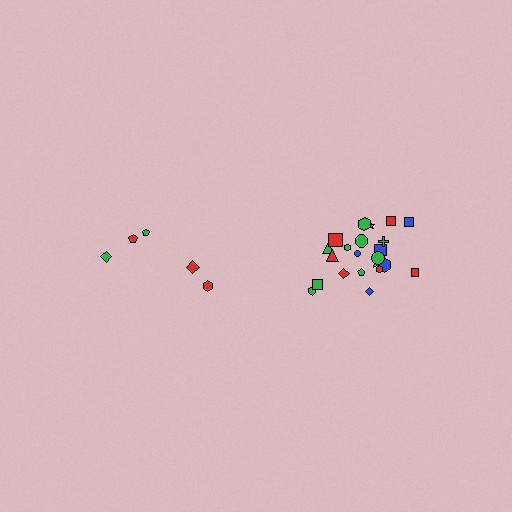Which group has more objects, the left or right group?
The right group.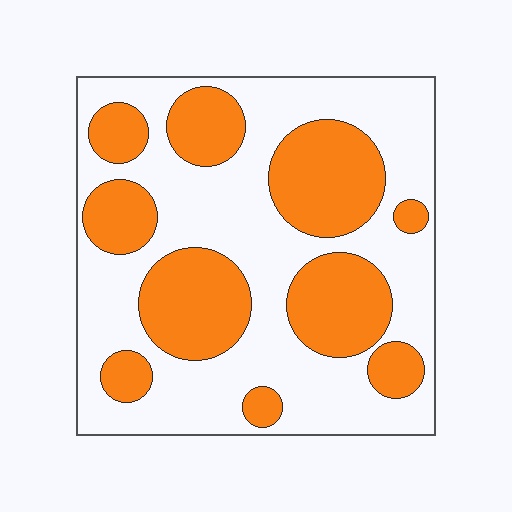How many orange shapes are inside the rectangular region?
10.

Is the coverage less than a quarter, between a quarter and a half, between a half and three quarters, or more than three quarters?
Between a quarter and a half.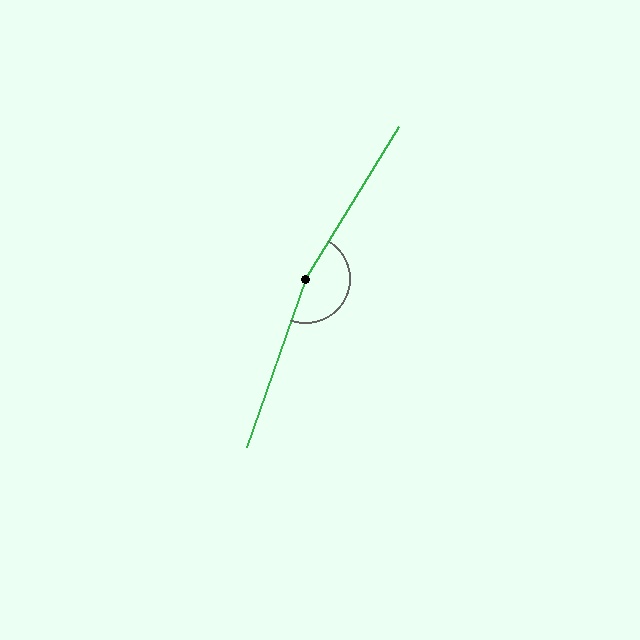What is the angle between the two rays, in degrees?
Approximately 168 degrees.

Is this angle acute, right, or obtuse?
It is obtuse.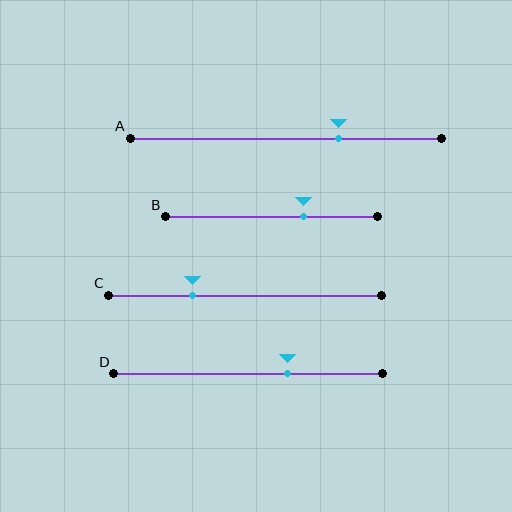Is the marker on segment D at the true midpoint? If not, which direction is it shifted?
No, the marker on segment D is shifted to the right by about 15% of the segment length.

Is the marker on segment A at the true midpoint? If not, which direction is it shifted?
No, the marker on segment A is shifted to the right by about 17% of the segment length.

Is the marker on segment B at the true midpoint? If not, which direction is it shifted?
No, the marker on segment B is shifted to the right by about 15% of the segment length.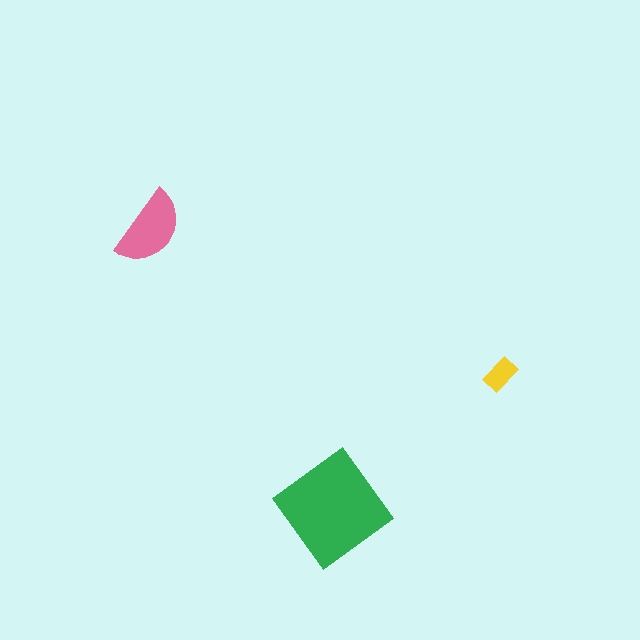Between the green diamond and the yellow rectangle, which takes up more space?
The green diamond.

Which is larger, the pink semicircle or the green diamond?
The green diamond.